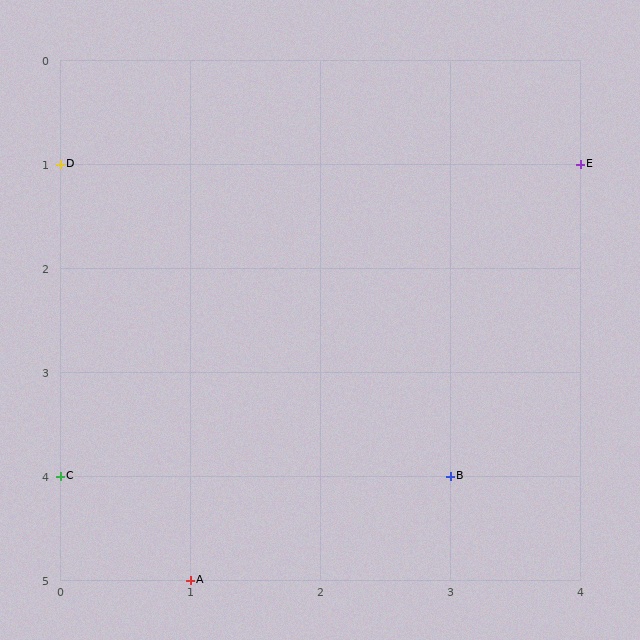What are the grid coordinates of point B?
Point B is at grid coordinates (3, 4).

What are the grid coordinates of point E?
Point E is at grid coordinates (4, 1).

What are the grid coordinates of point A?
Point A is at grid coordinates (1, 5).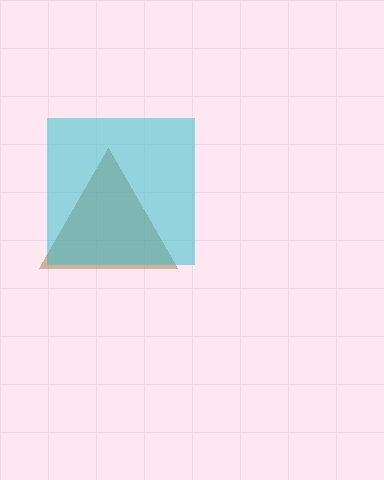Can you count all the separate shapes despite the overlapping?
Yes, there are 2 separate shapes.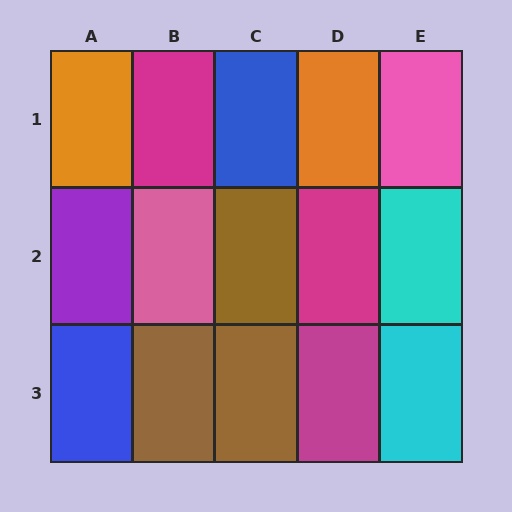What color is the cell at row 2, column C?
Brown.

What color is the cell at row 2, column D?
Magenta.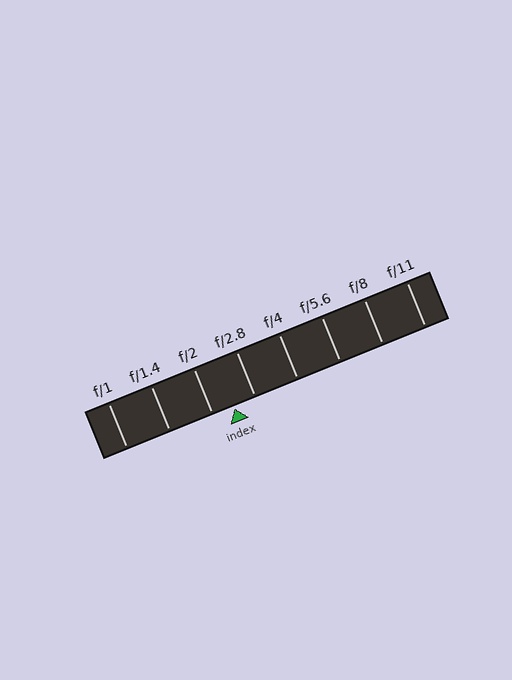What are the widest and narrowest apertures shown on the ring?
The widest aperture shown is f/1 and the narrowest is f/11.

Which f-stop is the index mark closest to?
The index mark is closest to f/2.8.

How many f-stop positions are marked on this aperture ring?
There are 8 f-stop positions marked.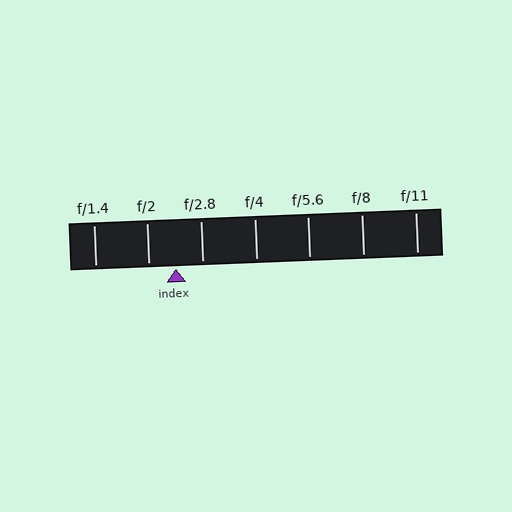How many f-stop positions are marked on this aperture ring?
There are 7 f-stop positions marked.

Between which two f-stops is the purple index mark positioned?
The index mark is between f/2 and f/2.8.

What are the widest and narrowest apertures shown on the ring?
The widest aperture shown is f/1.4 and the narrowest is f/11.